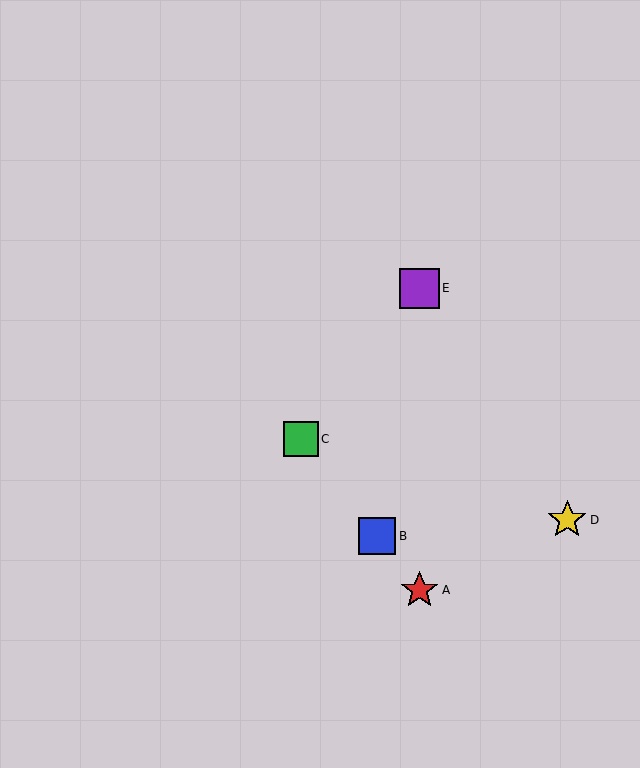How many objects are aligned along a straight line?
3 objects (A, B, C) are aligned along a straight line.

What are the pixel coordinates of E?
Object E is at (419, 288).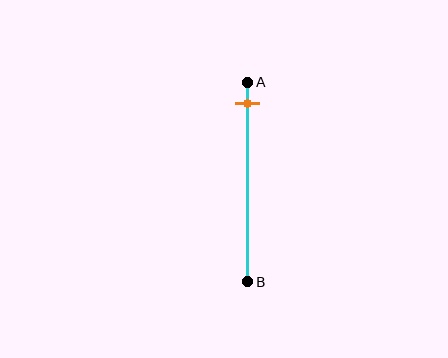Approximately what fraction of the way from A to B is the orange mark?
The orange mark is approximately 10% of the way from A to B.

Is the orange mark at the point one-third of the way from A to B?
No, the mark is at about 10% from A, not at the 33% one-third point.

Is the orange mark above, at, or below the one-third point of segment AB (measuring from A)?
The orange mark is above the one-third point of segment AB.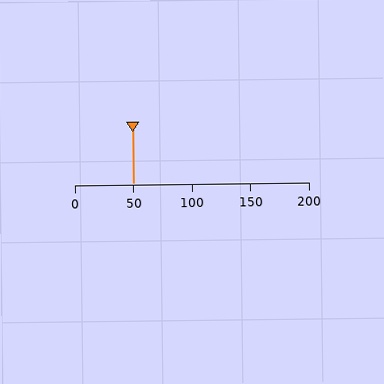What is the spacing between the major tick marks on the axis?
The major ticks are spaced 50 apart.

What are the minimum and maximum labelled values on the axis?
The axis runs from 0 to 200.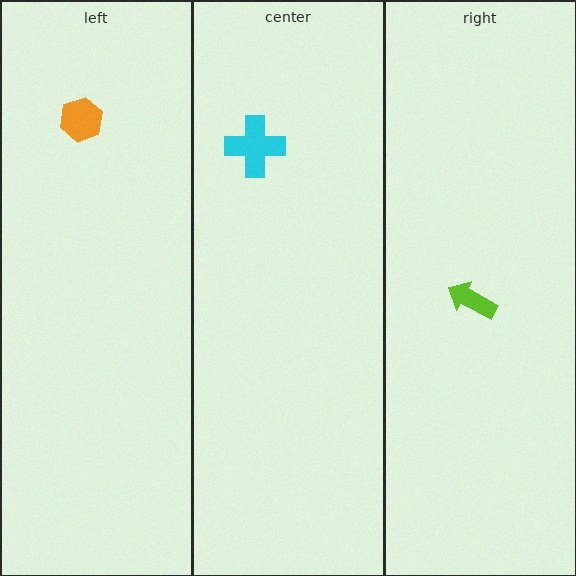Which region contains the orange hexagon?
The left region.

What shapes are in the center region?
The cyan cross.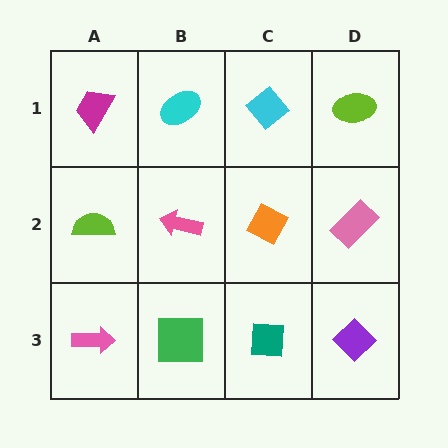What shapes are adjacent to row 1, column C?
An orange diamond (row 2, column C), a cyan ellipse (row 1, column B), a lime ellipse (row 1, column D).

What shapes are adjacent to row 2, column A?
A magenta trapezoid (row 1, column A), a pink arrow (row 3, column A), a pink arrow (row 2, column B).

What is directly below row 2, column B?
A green square.